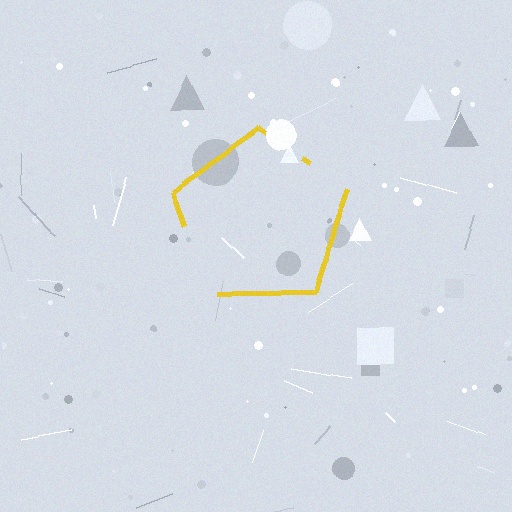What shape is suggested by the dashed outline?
The dashed outline suggests a pentagon.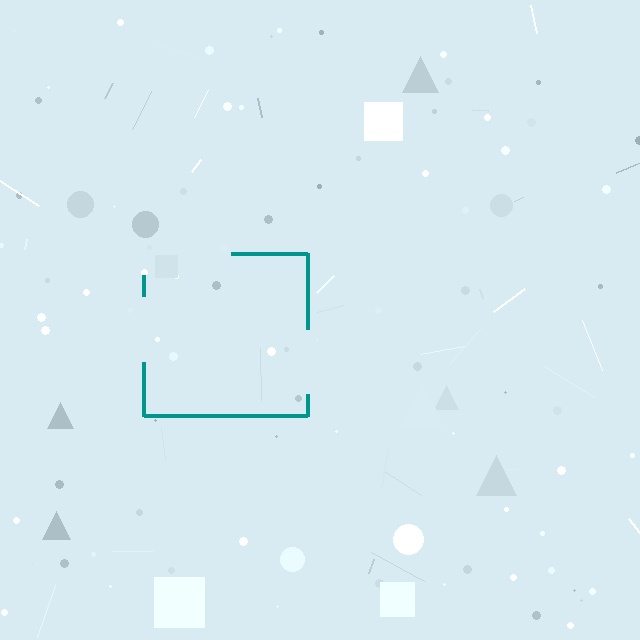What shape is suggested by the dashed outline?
The dashed outline suggests a square.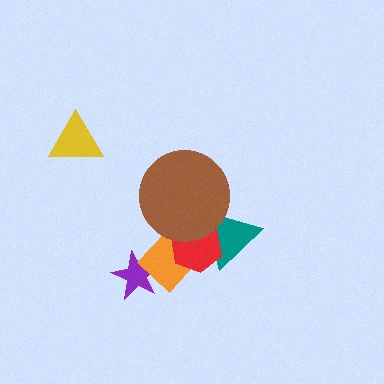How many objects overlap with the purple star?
1 object overlaps with the purple star.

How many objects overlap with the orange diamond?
3 objects overlap with the orange diamond.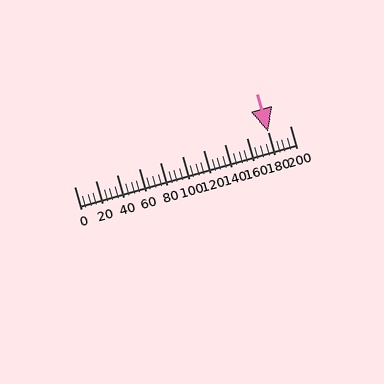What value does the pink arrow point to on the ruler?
The pink arrow points to approximately 180.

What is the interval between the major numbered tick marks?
The major tick marks are spaced 20 units apart.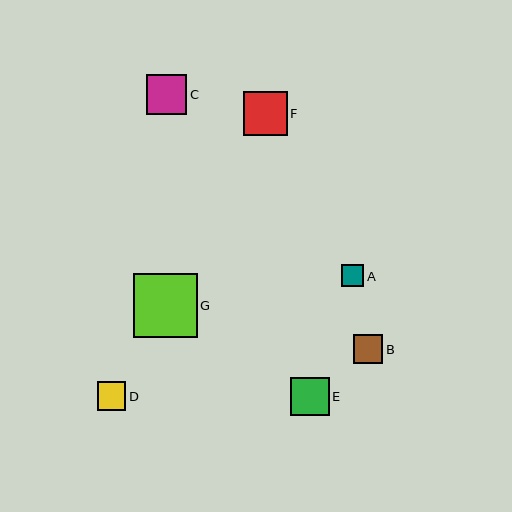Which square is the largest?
Square G is the largest with a size of approximately 64 pixels.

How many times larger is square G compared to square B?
Square G is approximately 2.2 times the size of square B.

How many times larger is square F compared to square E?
Square F is approximately 1.2 times the size of square E.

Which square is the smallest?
Square A is the smallest with a size of approximately 22 pixels.